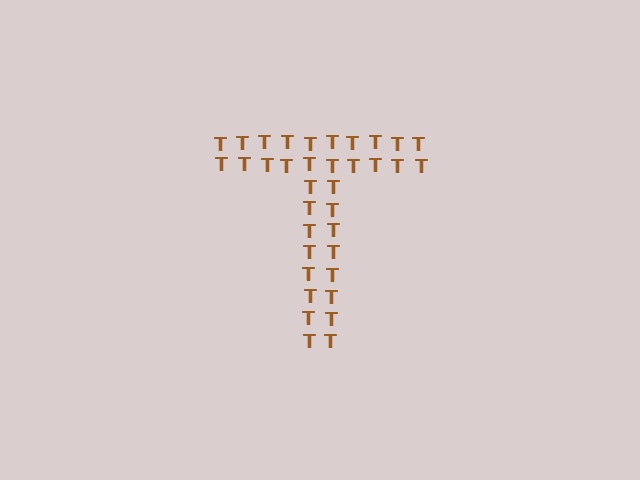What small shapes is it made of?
It is made of small letter T's.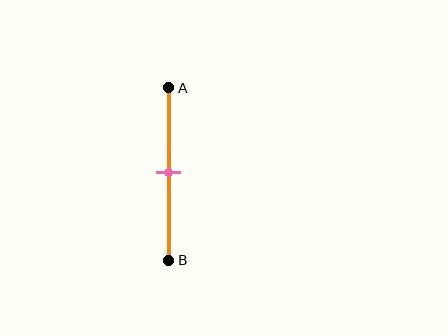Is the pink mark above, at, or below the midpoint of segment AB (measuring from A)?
The pink mark is approximately at the midpoint of segment AB.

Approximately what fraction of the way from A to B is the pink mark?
The pink mark is approximately 50% of the way from A to B.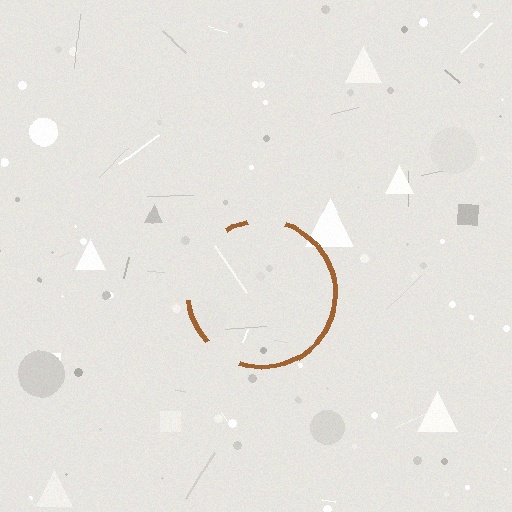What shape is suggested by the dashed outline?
The dashed outline suggests a circle.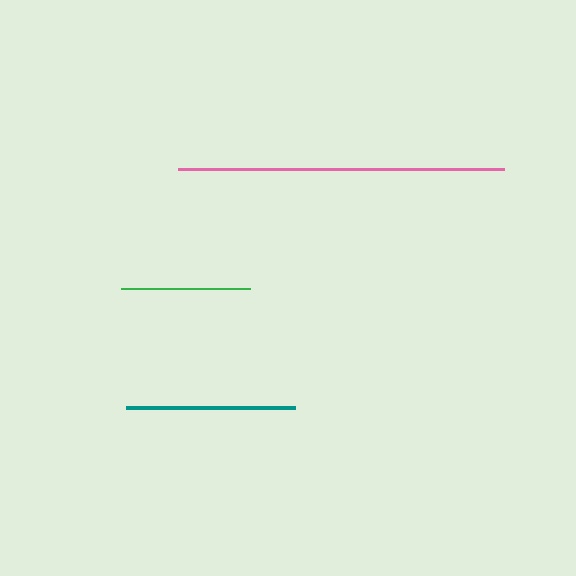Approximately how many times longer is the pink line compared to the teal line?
The pink line is approximately 1.9 times the length of the teal line.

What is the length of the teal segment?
The teal segment is approximately 169 pixels long.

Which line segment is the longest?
The pink line is the longest at approximately 326 pixels.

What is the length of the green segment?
The green segment is approximately 129 pixels long.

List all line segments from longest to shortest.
From longest to shortest: pink, teal, green.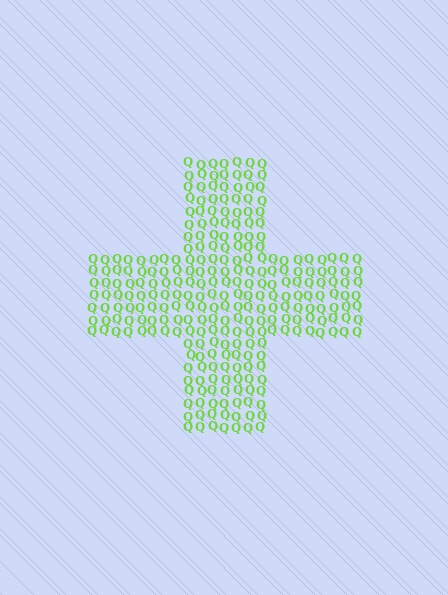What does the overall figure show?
The overall figure shows a cross.